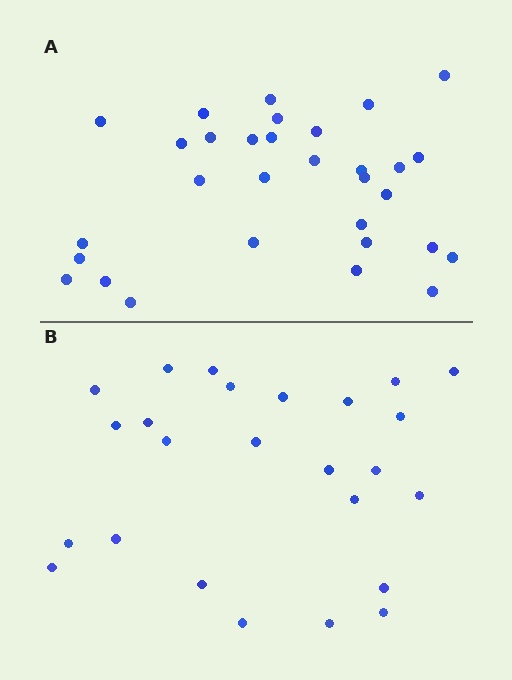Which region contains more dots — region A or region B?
Region A (the top region) has more dots.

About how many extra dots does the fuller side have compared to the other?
Region A has about 6 more dots than region B.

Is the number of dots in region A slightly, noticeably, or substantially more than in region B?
Region A has only slightly more — the two regions are fairly close. The ratio is roughly 1.2 to 1.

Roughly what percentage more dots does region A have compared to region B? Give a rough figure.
About 25% more.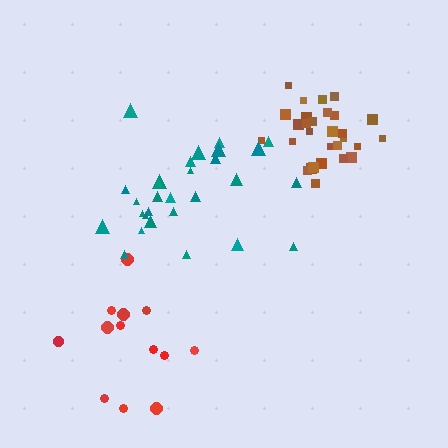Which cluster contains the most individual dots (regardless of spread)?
Brown (29).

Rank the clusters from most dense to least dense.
brown, teal, red.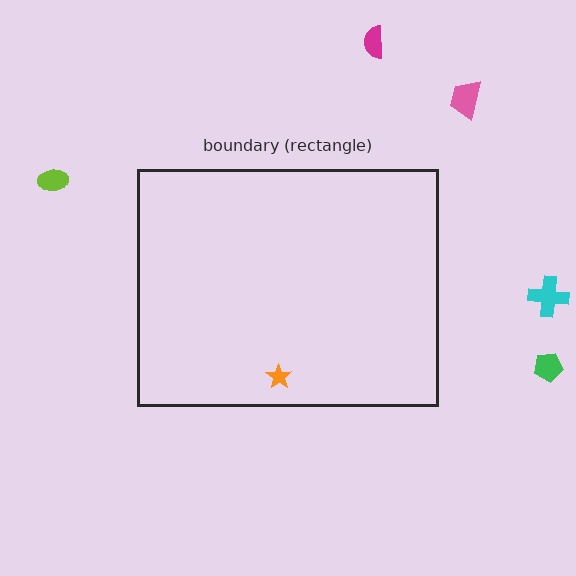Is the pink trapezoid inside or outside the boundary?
Outside.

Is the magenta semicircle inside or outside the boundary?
Outside.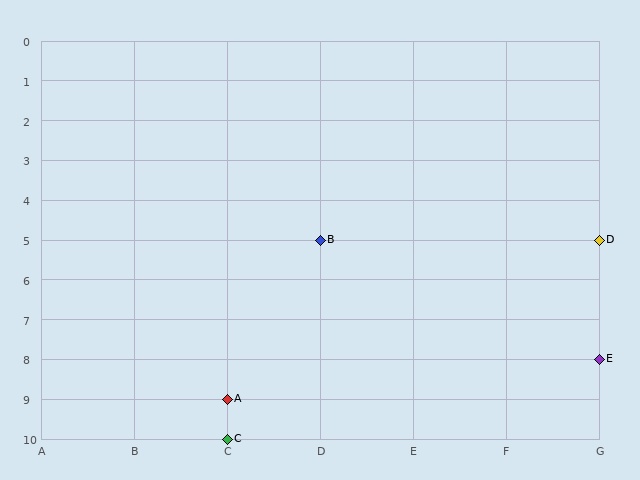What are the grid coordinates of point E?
Point E is at grid coordinates (G, 8).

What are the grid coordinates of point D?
Point D is at grid coordinates (G, 5).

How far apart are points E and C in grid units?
Points E and C are 4 columns and 2 rows apart (about 4.5 grid units diagonally).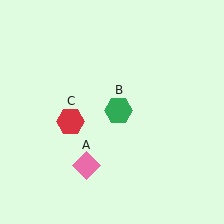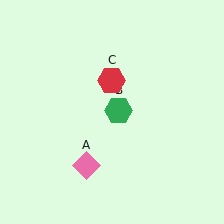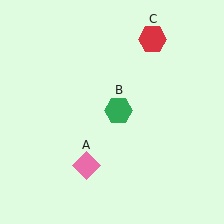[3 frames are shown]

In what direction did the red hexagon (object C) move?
The red hexagon (object C) moved up and to the right.